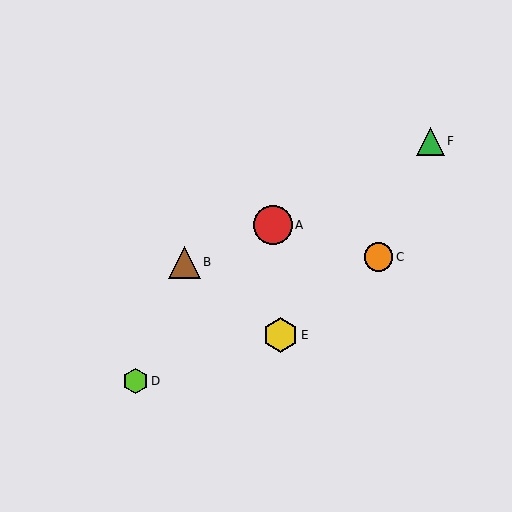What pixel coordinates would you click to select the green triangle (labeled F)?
Click at (430, 141) to select the green triangle F.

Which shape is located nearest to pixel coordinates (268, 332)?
The yellow hexagon (labeled E) at (280, 335) is nearest to that location.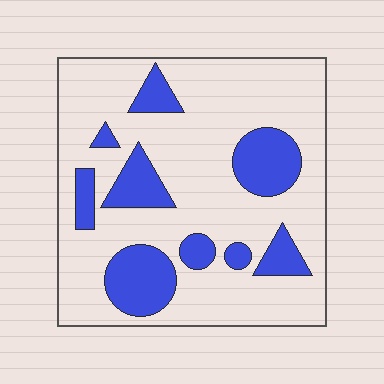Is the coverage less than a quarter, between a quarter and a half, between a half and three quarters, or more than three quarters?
Less than a quarter.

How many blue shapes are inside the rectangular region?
9.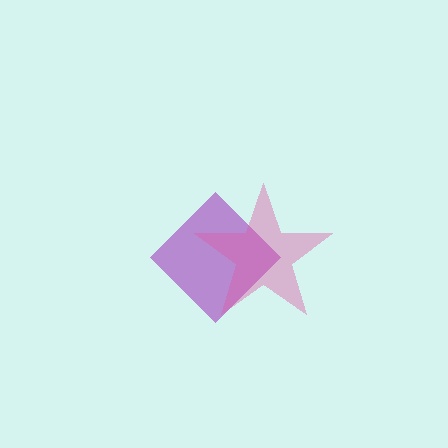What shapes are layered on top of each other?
The layered shapes are: a purple diamond, a pink star.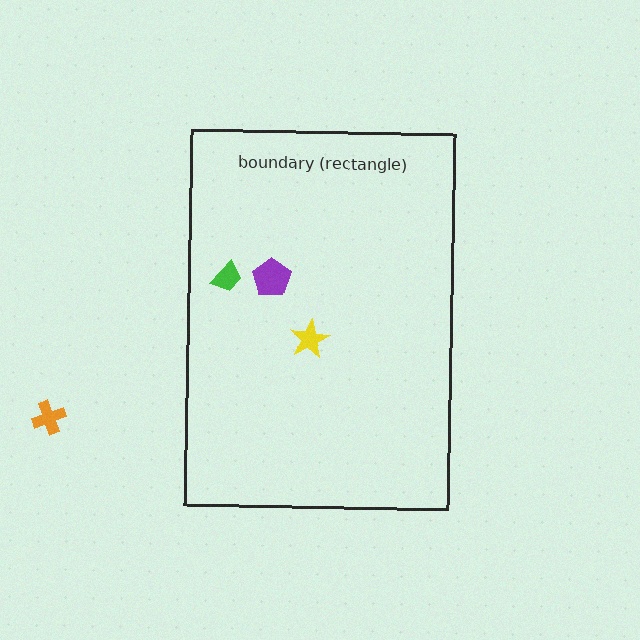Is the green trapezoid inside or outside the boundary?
Inside.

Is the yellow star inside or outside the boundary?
Inside.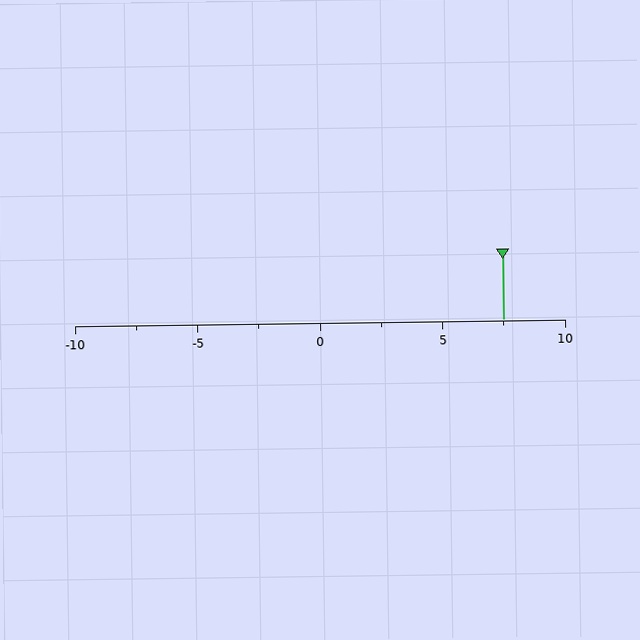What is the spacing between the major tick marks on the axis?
The major ticks are spaced 5 apart.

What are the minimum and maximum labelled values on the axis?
The axis runs from -10 to 10.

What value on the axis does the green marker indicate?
The marker indicates approximately 7.5.